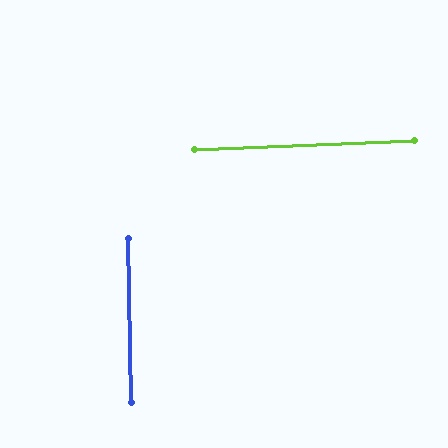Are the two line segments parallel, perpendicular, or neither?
Perpendicular — they meet at approximately 89°.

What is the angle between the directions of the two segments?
Approximately 89 degrees.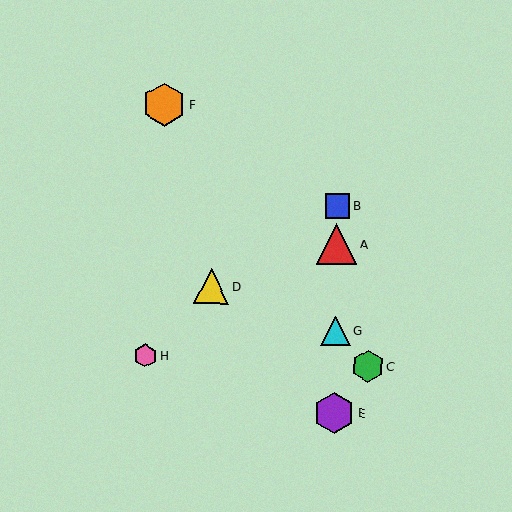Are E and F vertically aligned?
No, E is at x≈334 and F is at x≈164.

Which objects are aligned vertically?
Objects A, B, E, G are aligned vertically.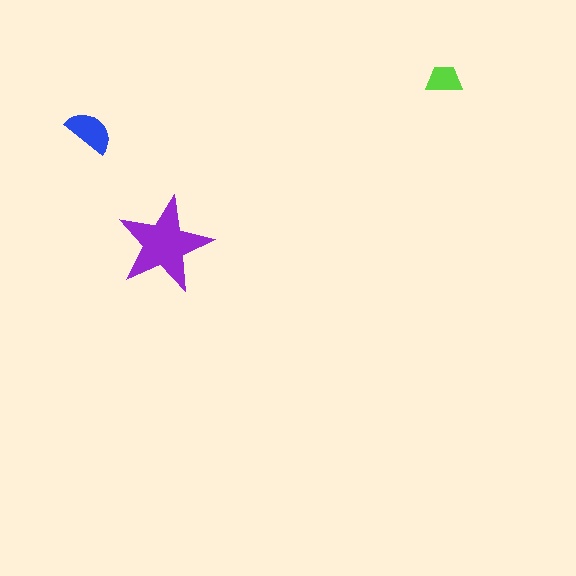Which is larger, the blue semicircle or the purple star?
The purple star.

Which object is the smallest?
The lime trapezoid.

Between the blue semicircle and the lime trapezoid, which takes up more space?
The blue semicircle.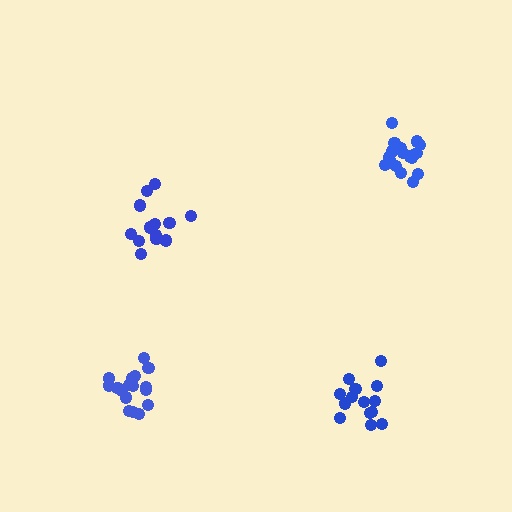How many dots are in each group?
Group 1: 13 dots, Group 2: 17 dots, Group 3: 14 dots, Group 4: 19 dots (63 total).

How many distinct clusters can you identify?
There are 4 distinct clusters.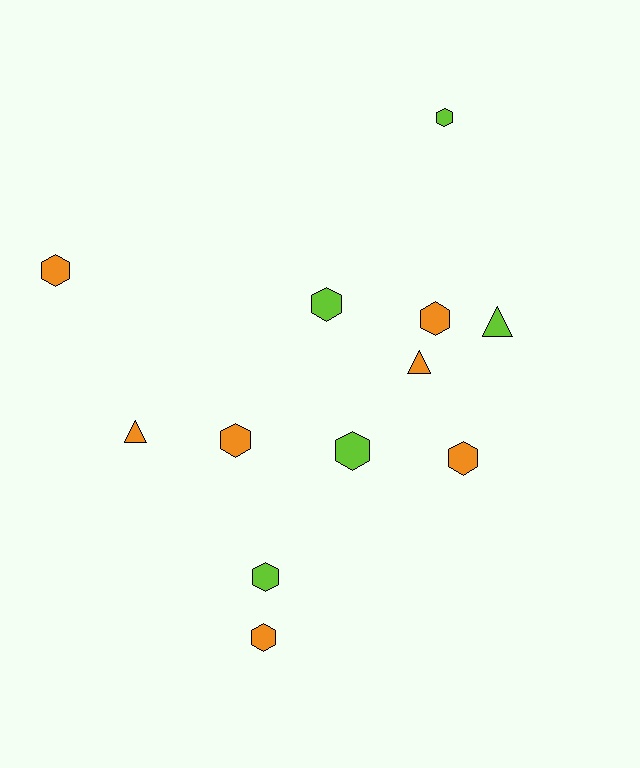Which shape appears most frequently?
Hexagon, with 9 objects.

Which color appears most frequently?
Orange, with 7 objects.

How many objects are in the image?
There are 12 objects.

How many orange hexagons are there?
There are 5 orange hexagons.